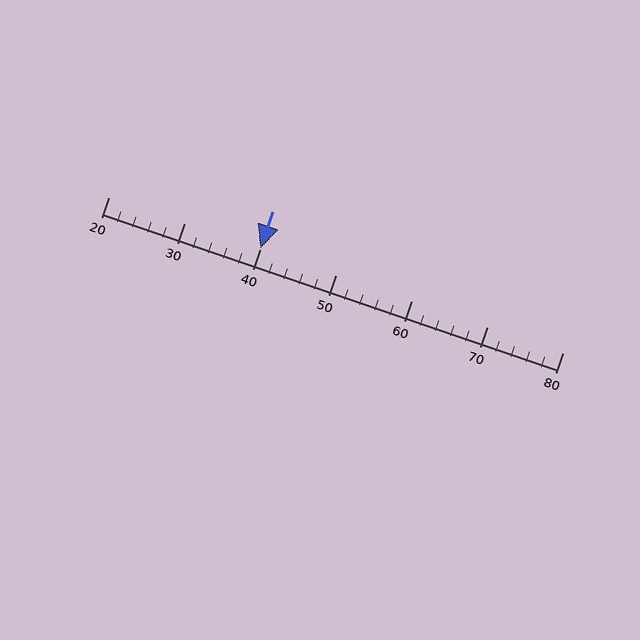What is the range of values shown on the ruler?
The ruler shows values from 20 to 80.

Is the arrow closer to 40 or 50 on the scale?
The arrow is closer to 40.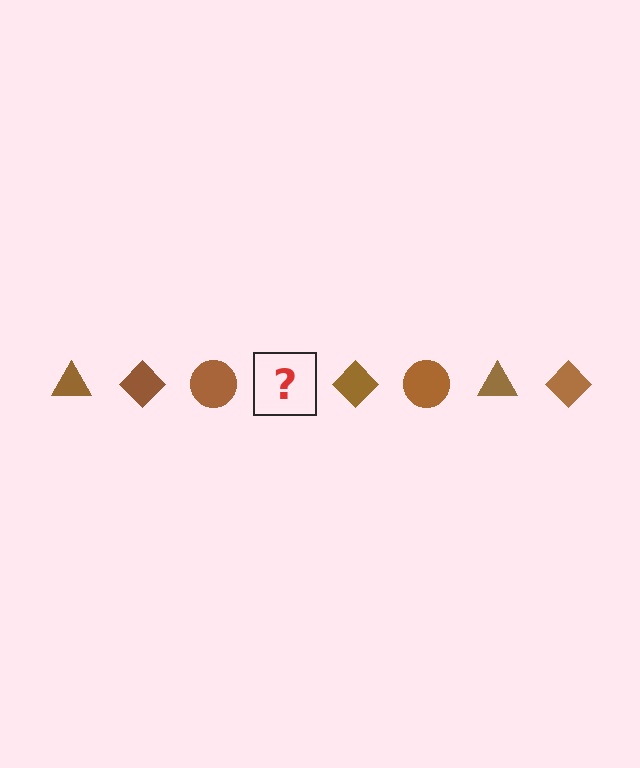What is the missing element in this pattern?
The missing element is a brown triangle.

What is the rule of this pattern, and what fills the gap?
The rule is that the pattern cycles through triangle, diamond, circle shapes in brown. The gap should be filled with a brown triangle.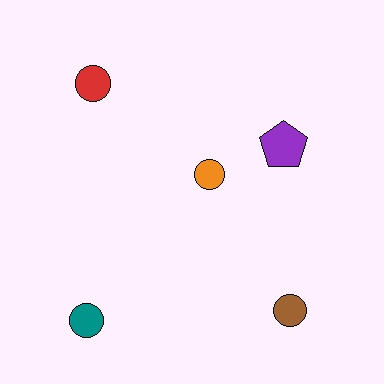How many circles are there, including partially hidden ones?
There are 4 circles.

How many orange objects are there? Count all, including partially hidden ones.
There is 1 orange object.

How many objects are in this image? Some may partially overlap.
There are 5 objects.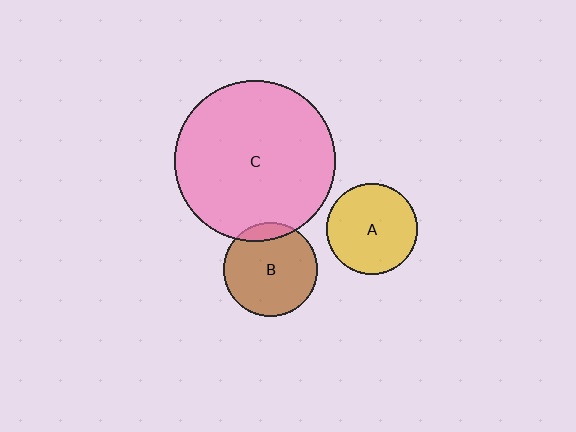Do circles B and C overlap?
Yes.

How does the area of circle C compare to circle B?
Approximately 2.9 times.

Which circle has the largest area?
Circle C (pink).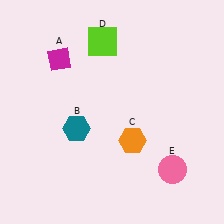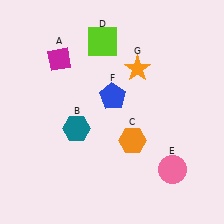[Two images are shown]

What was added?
A blue pentagon (F), an orange star (G) were added in Image 2.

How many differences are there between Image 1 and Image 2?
There are 2 differences between the two images.